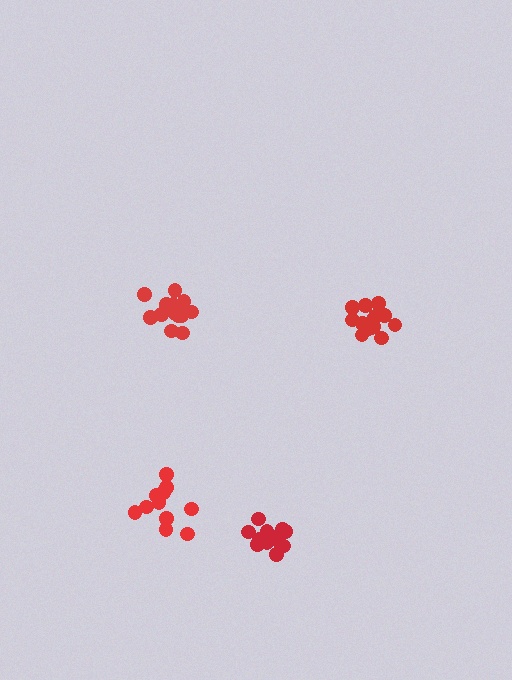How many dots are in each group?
Group 1: 14 dots, Group 2: 14 dots, Group 3: 11 dots, Group 4: 13 dots (52 total).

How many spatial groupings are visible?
There are 4 spatial groupings.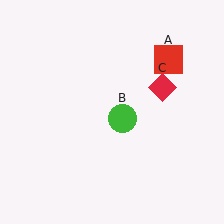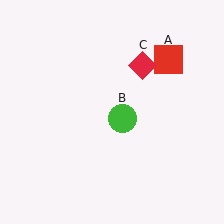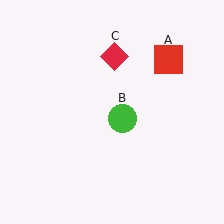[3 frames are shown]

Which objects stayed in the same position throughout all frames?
Red square (object A) and green circle (object B) remained stationary.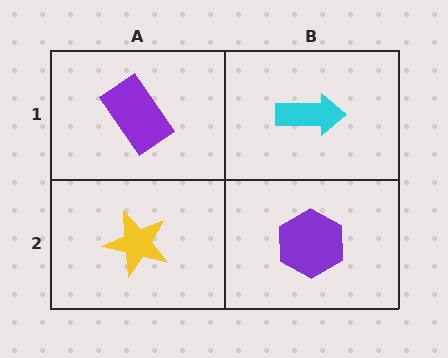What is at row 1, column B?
A cyan arrow.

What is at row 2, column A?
A yellow star.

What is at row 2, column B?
A purple hexagon.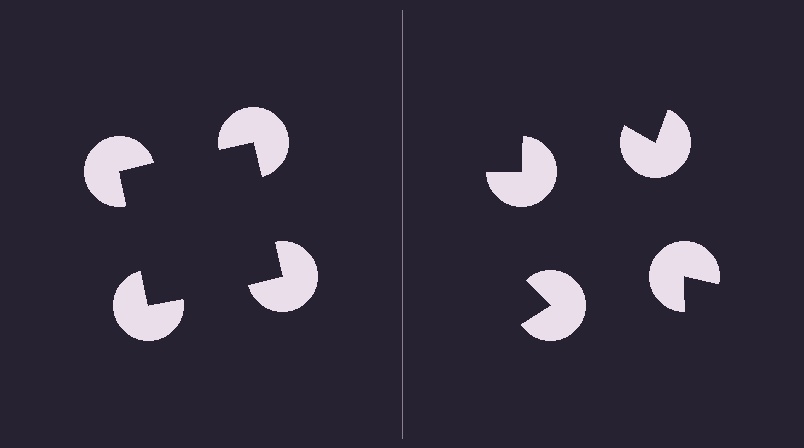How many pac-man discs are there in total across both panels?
8 — 4 on each side.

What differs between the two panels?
The pac-man discs are positioned identically on both sides; only the wedge orientations differ. On the left they align to a square; on the right they are misaligned.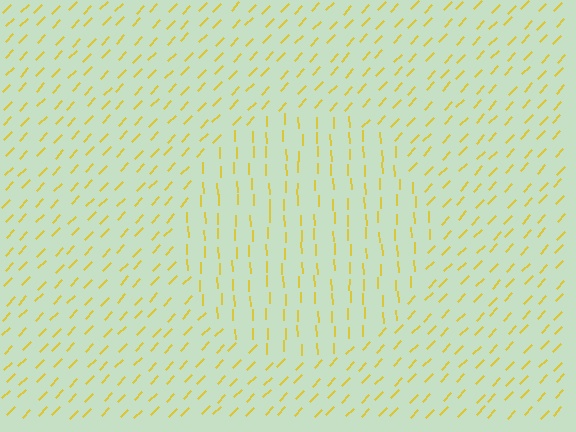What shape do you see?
I see a circle.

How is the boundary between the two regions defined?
The boundary is defined purely by a change in line orientation (approximately 45 degrees difference). All lines are the same color and thickness.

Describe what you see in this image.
The image is filled with small yellow line segments. A circle region in the image has lines oriented differently from the surrounding lines, creating a visible texture boundary.